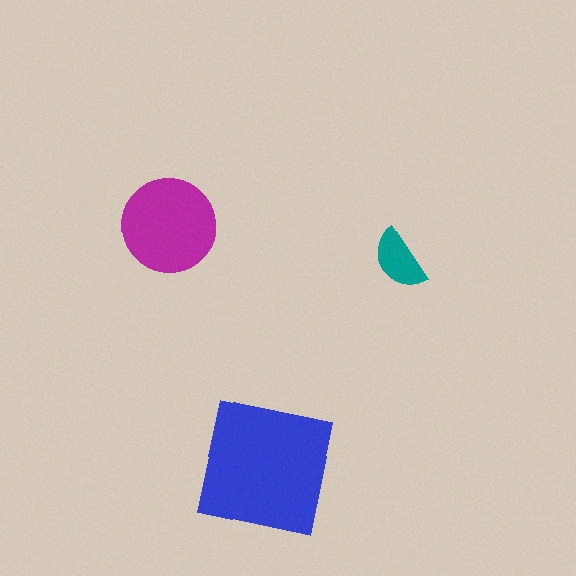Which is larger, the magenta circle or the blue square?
The blue square.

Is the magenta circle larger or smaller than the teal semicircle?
Larger.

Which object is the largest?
The blue square.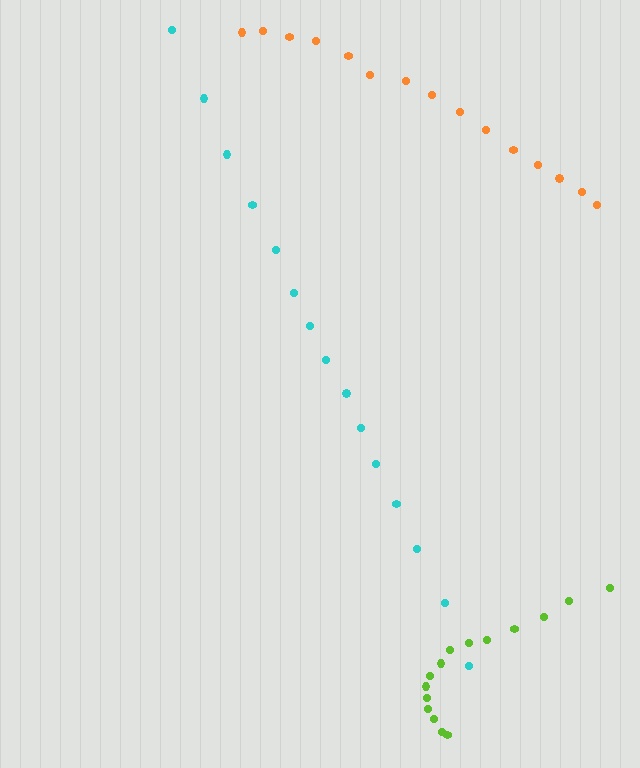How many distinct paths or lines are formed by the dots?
There are 3 distinct paths.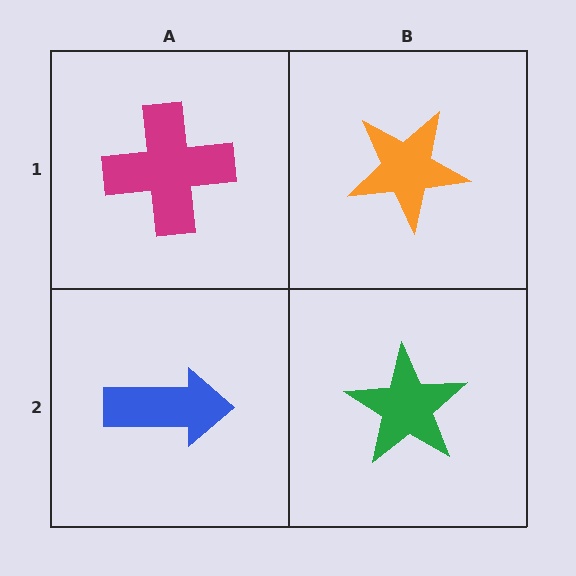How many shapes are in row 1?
2 shapes.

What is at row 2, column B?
A green star.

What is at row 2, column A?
A blue arrow.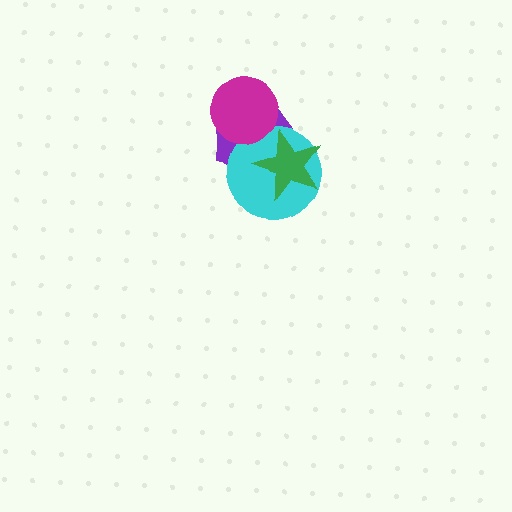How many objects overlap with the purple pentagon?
3 objects overlap with the purple pentagon.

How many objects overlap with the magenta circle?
2 objects overlap with the magenta circle.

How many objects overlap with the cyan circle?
3 objects overlap with the cyan circle.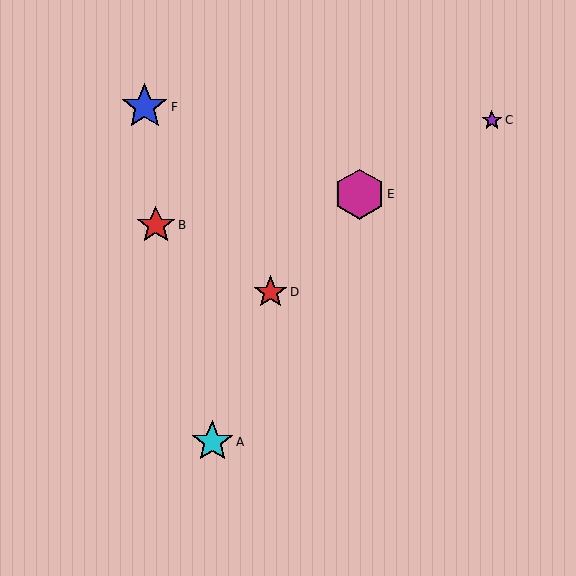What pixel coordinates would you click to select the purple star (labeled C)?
Click at (492, 120) to select the purple star C.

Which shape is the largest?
The magenta hexagon (labeled E) is the largest.